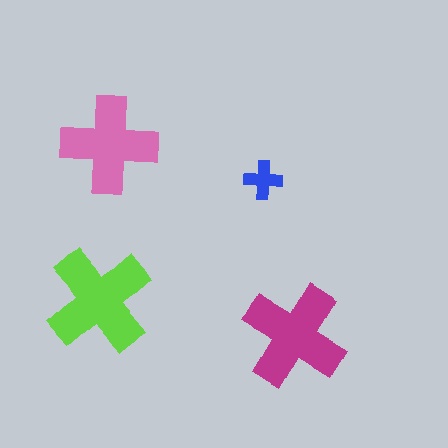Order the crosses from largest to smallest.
the lime one, the magenta one, the pink one, the blue one.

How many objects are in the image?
There are 4 objects in the image.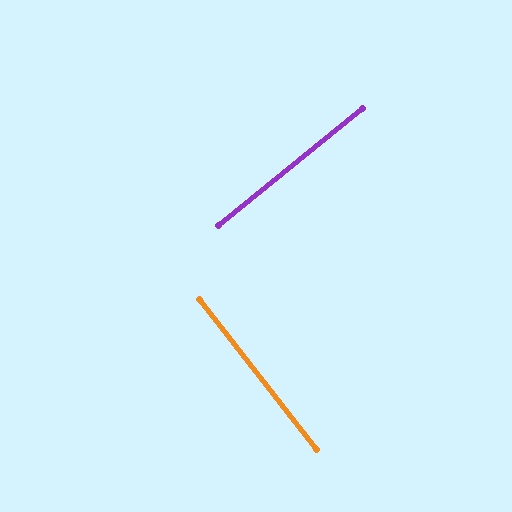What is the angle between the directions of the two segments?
Approximately 89 degrees.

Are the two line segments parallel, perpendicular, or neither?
Perpendicular — they meet at approximately 89°.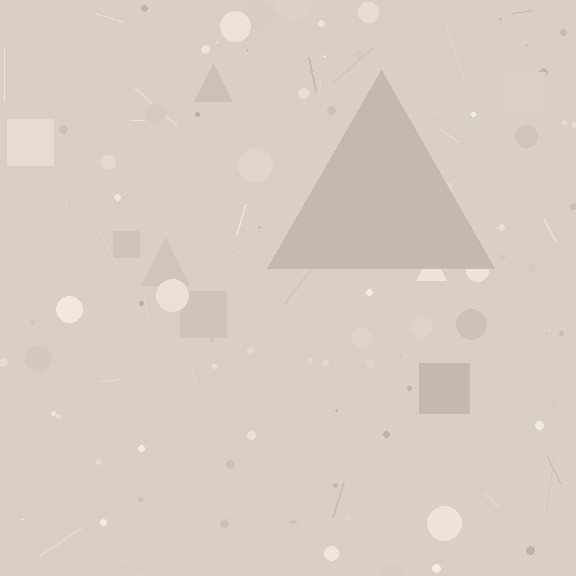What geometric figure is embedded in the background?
A triangle is embedded in the background.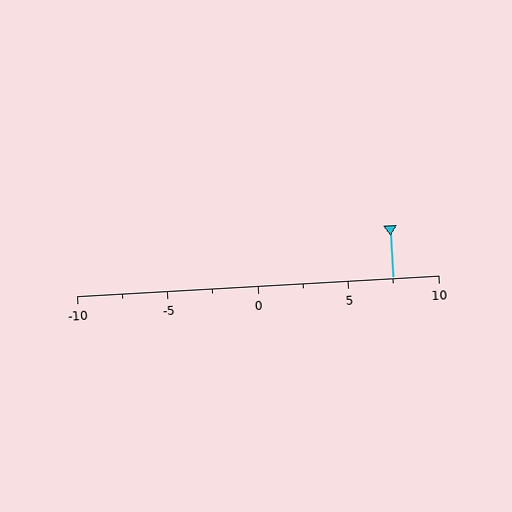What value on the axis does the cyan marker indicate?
The marker indicates approximately 7.5.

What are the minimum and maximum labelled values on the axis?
The axis runs from -10 to 10.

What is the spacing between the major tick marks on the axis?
The major ticks are spaced 5 apart.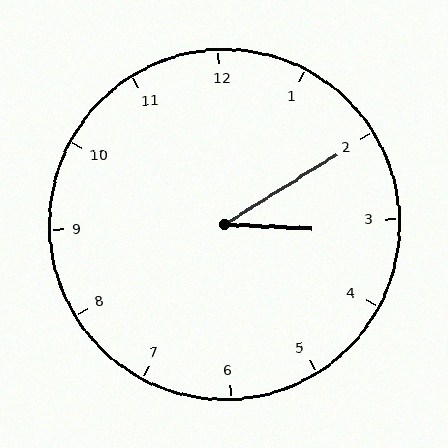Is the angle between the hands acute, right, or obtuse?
It is acute.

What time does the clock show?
3:10.